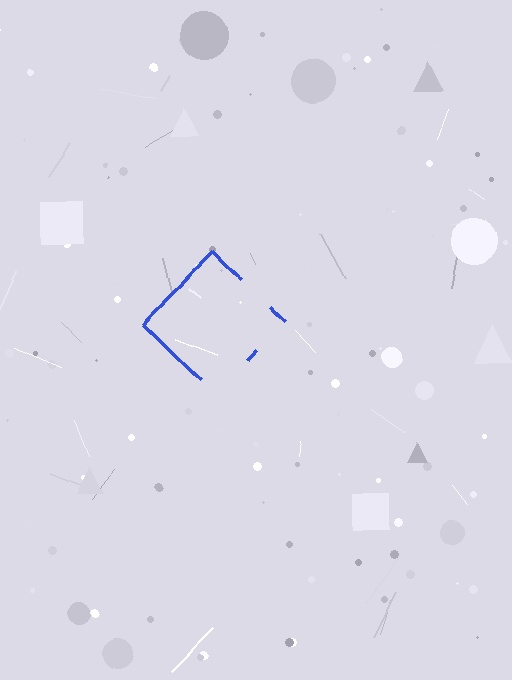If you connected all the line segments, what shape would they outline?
They would outline a diamond.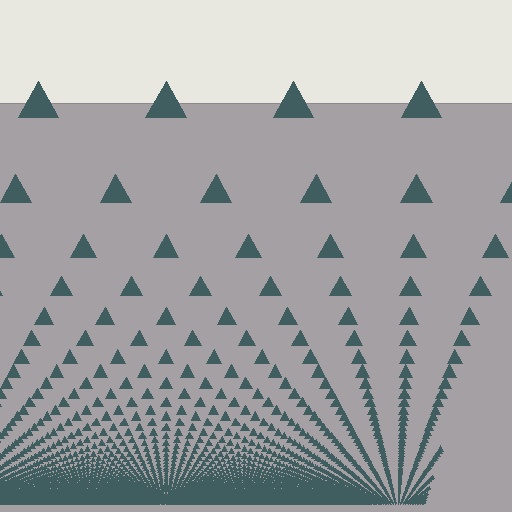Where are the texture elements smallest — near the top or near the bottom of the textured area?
Near the bottom.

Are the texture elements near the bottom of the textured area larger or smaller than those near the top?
Smaller. The gradient is inverted — elements near the bottom are smaller and denser.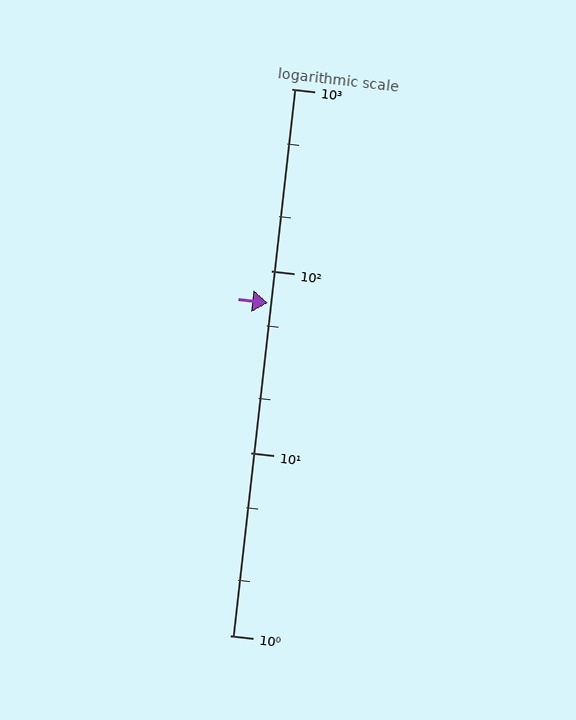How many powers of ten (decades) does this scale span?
The scale spans 3 decades, from 1 to 1000.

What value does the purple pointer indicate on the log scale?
The pointer indicates approximately 67.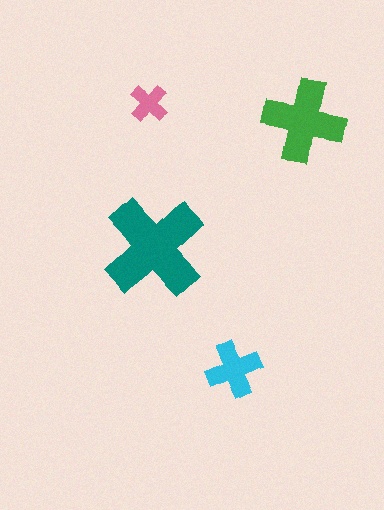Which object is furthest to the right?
The green cross is rightmost.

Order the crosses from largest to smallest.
the teal one, the green one, the cyan one, the pink one.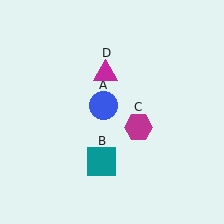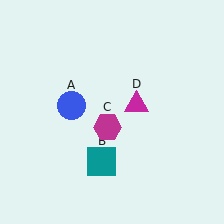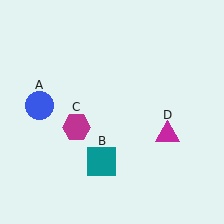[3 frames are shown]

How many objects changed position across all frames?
3 objects changed position: blue circle (object A), magenta hexagon (object C), magenta triangle (object D).